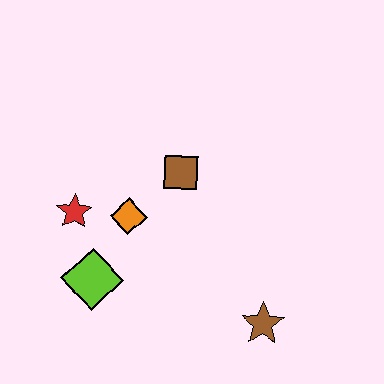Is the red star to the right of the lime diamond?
No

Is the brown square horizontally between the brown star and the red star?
Yes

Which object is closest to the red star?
The orange diamond is closest to the red star.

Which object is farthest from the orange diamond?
The brown star is farthest from the orange diamond.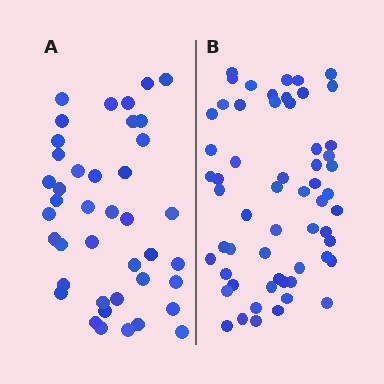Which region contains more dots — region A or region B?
Region B (the right region) has more dots.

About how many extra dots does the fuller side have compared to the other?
Region B has approximately 15 more dots than region A.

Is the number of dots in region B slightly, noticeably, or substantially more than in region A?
Region B has noticeably more, but not dramatically so. The ratio is roughly 1.4 to 1.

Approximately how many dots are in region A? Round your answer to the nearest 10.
About 40 dots. (The exact count is 41, which rounds to 40.)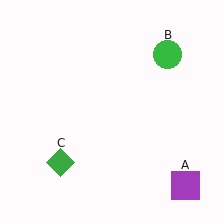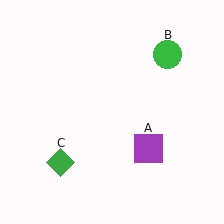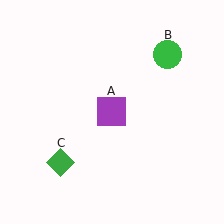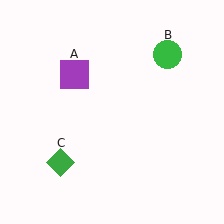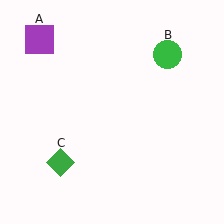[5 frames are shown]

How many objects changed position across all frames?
1 object changed position: purple square (object A).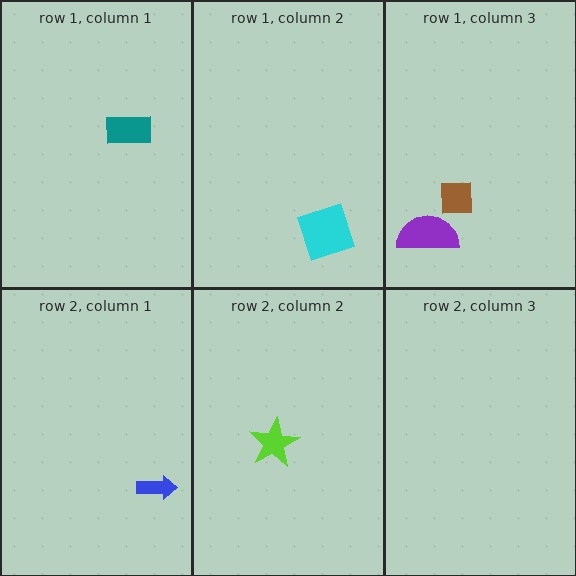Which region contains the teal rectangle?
The row 1, column 1 region.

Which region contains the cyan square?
The row 1, column 2 region.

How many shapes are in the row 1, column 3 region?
2.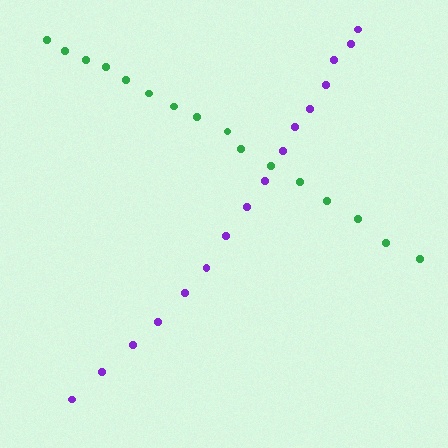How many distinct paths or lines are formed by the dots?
There are 2 distinct paths.